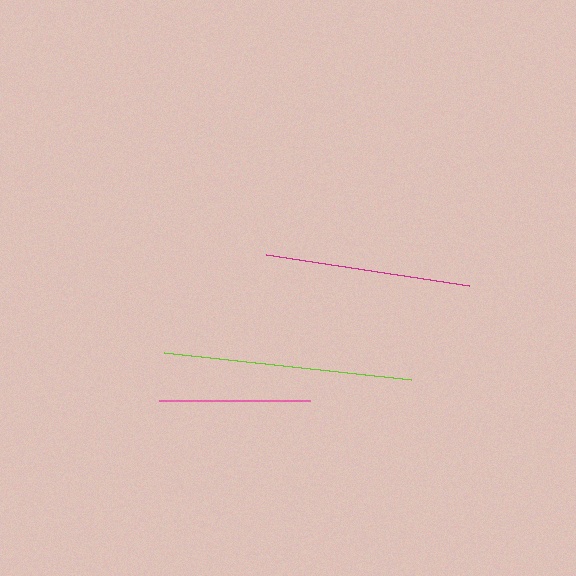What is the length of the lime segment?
The lime segment is approximately 248 pixels long.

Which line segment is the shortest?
The pink line is the shortest at approximately 151 pixels.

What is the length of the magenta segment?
The magenta segment is approximately 206 pixels long.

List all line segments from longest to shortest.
From longest to shortest: lime, magenta, pink.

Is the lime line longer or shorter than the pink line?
The lime line is longer than the pink line.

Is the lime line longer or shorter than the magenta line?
The lime line is longer than the magenta line.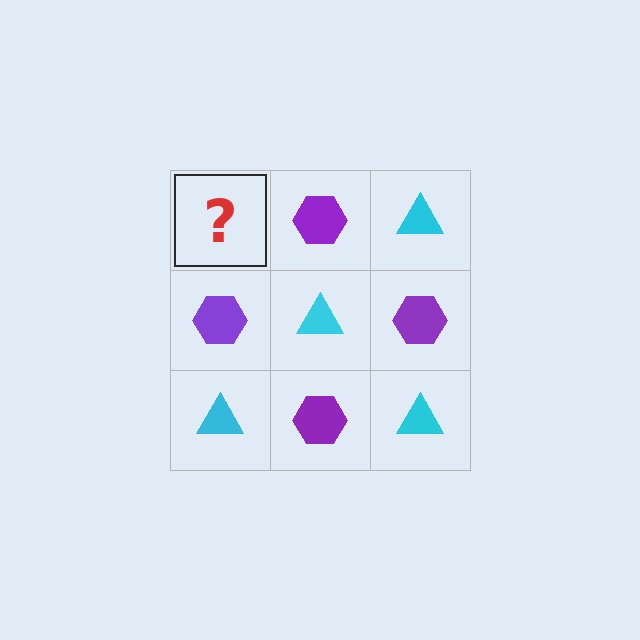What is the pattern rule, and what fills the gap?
The rule is that it alternates cyan triangle and purple hexagon in a checkerboard pattern. The gap should be filled with a cyan triangle.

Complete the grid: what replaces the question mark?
The question mark should be replaced with a cyan triangle.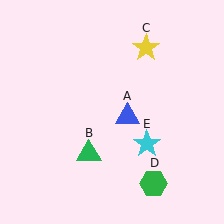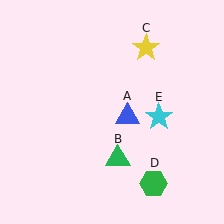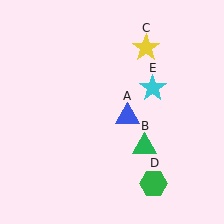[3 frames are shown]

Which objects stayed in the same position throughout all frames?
Blue triangle (object A) and yellow star (object C) and green hexagon (object D) remained stationary.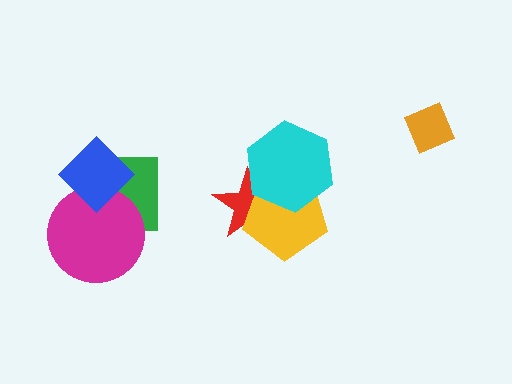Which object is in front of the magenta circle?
The blue diamond is in front of the magenta circle.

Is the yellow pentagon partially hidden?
Yes, it is partially covered by another shape.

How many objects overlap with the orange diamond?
0 objects overlap with the orange diamond.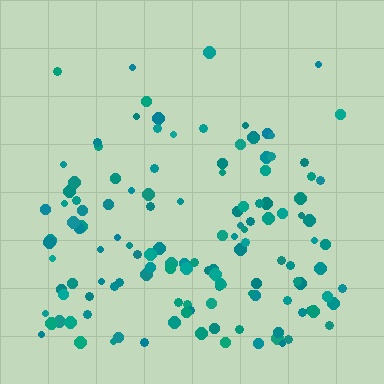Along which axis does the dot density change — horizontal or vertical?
Vertical.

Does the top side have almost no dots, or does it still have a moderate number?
Still a moderate number, just noticeably fewer than the bottom.